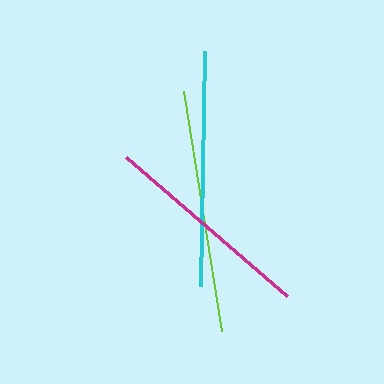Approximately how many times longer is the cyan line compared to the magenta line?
The cyan line is approximately 1.1 times the length of the magenta line.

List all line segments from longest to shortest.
From longest to shortest: lime, cyan, magenta.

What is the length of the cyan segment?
The cyan segment is approximately 235 pixels long.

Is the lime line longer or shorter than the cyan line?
The lime line is longer than the cyan line.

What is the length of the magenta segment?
The magenta segment is approximately 213 pixels long.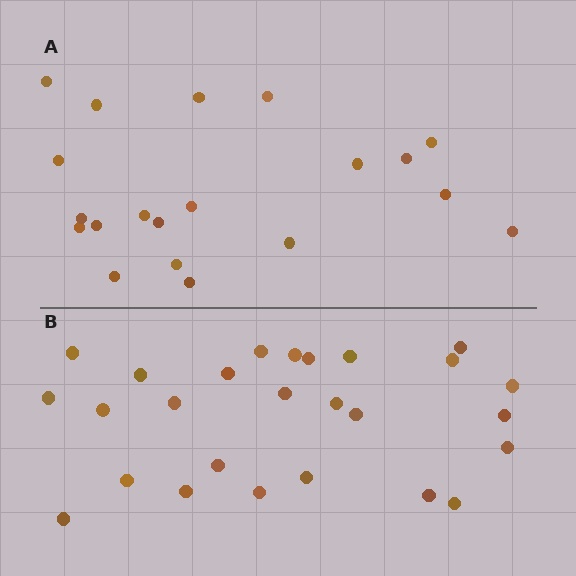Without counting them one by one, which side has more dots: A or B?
Region B (the bottom region) has more dots.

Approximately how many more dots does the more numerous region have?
Region B has about 6 more dots than region A.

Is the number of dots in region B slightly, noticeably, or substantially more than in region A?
Region B has noticeably more, but not dramatically so. The ratio is roughly 1.3 to 1.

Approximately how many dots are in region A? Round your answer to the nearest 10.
About 20 dots.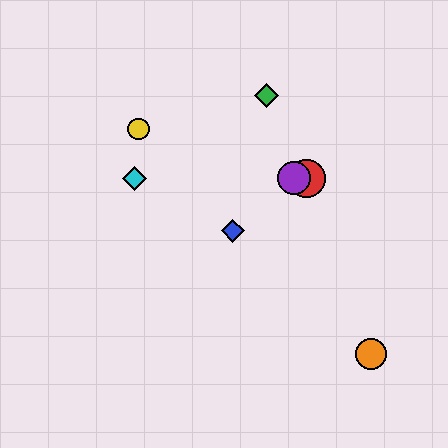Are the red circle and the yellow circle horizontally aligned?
No, the red circle is at y≈178 and the yellow circle is at y≈129.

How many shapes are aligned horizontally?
3 shapes (the red circle, the purple circle, the cyan diamond) are aligned horizontally.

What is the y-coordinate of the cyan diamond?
The cyan diamond is at y≈178.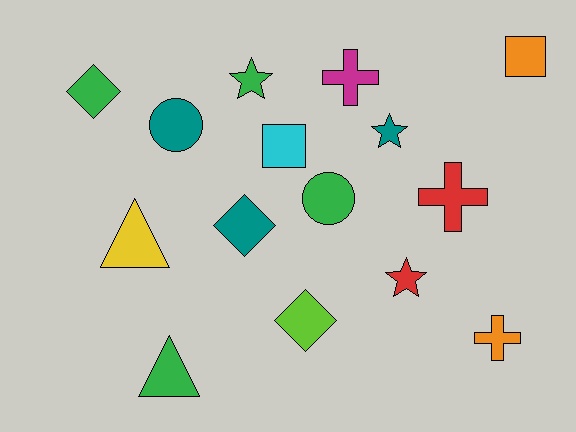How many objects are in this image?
There are 15 objects.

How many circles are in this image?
There are 2 circles.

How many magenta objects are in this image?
There is 1 magenta object.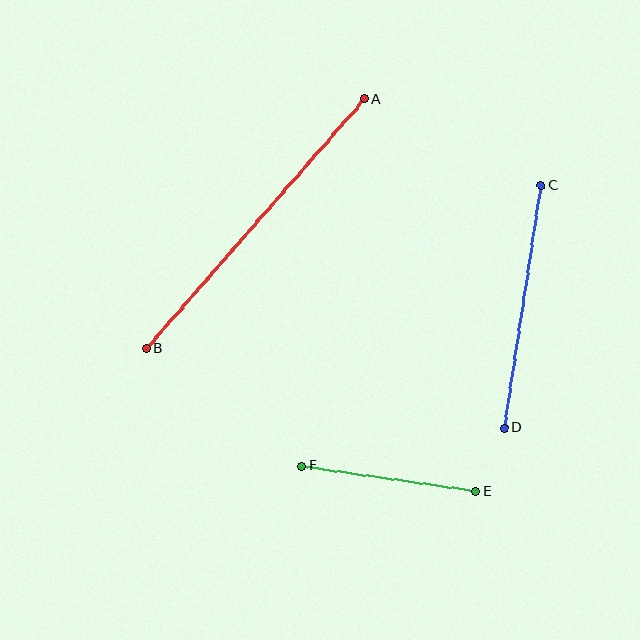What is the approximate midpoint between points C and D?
The midpoint is at approximately (522, 307) pixels.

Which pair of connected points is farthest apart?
Points A and B are farthest apart.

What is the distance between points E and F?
The distance is approximately 176 pixels.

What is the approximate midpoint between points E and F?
The midpoint is at approximately (389, 479) pixels.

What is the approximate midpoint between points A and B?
The midpoint is at approximately (255, 224) pixels.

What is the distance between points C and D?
The distance is approximately 245 pixels.